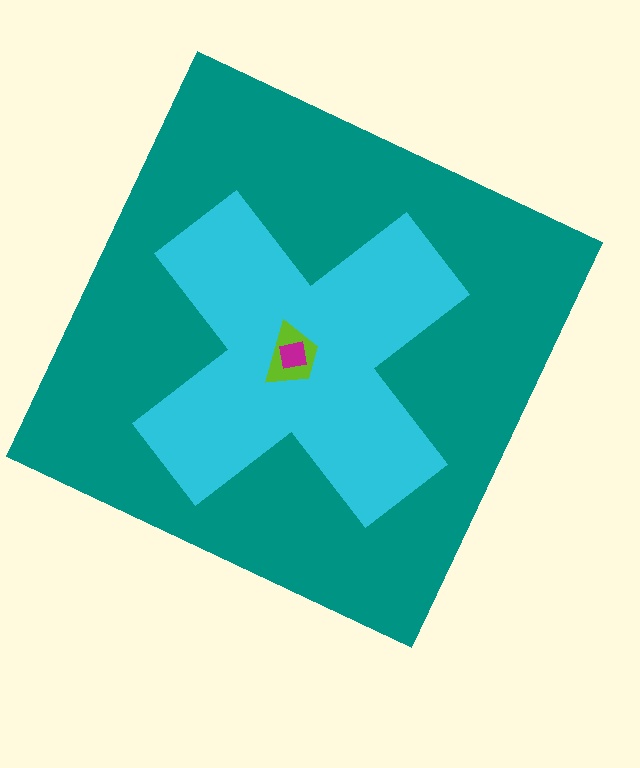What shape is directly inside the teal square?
The cyan cross.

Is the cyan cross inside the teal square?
Yes.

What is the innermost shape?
The magenta square.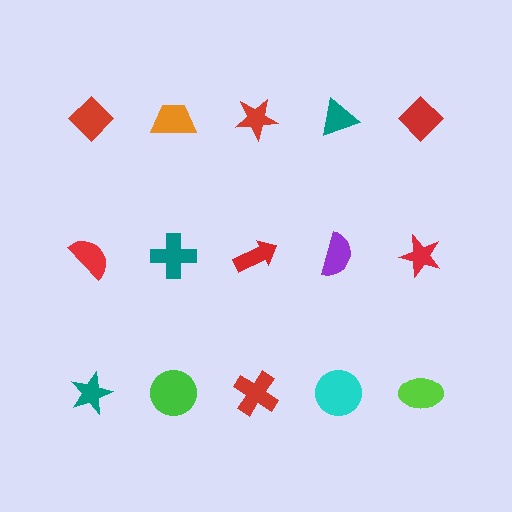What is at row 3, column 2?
A green circle.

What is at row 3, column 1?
A teal star.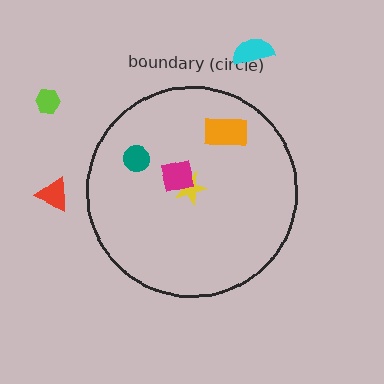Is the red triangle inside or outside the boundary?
Outside.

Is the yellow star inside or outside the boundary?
Inside.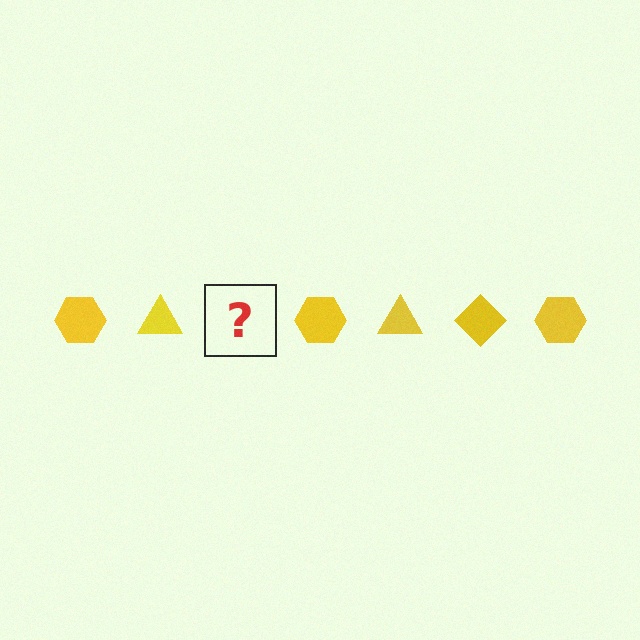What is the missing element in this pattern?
The missing element is a yellow diamond.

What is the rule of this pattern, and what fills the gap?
The rule is that the pattern cycles through hexagon, triangle, diamond shapes in yellow. The gap should be filled with a yellow diamond.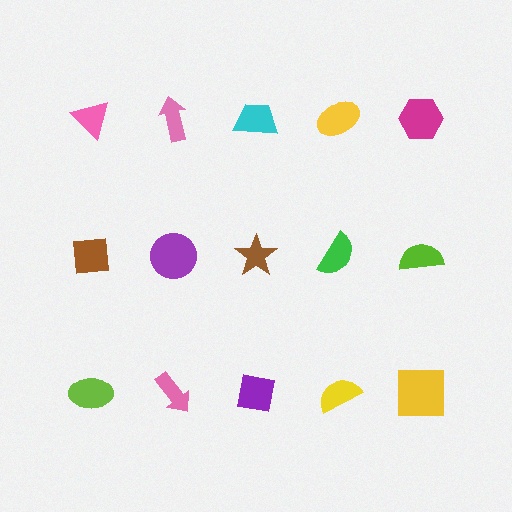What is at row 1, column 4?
A yellow ellipse.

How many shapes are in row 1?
5 shapes.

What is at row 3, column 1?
A lime ellipse.